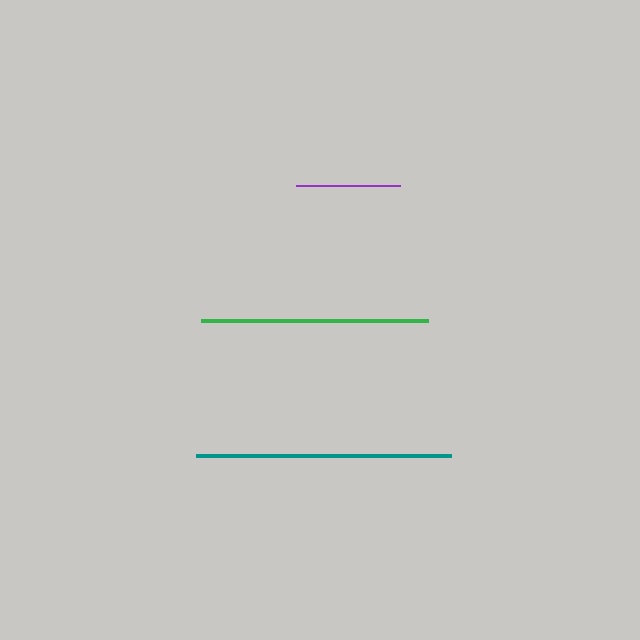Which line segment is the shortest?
The purple line is the shortest at approximately 104 pixels.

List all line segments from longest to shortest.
From longest to shortest: teal, green, purple.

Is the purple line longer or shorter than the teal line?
The teal line is longer than the purple line.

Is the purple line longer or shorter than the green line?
The green line is longer than the purple line.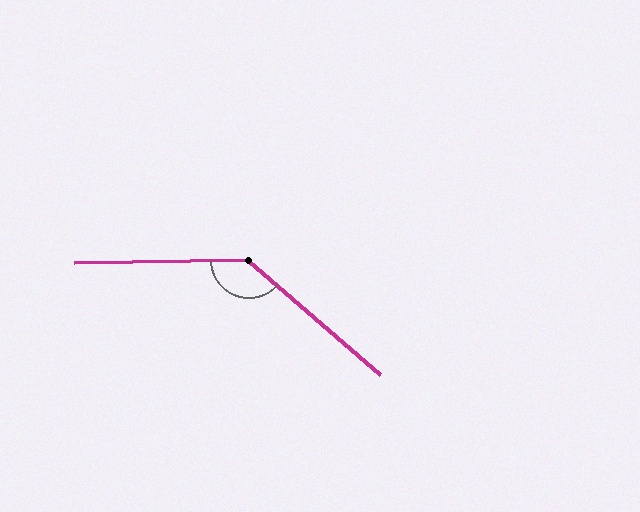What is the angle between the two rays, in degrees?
Approximately 138 degrees.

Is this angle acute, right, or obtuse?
It is obtuse.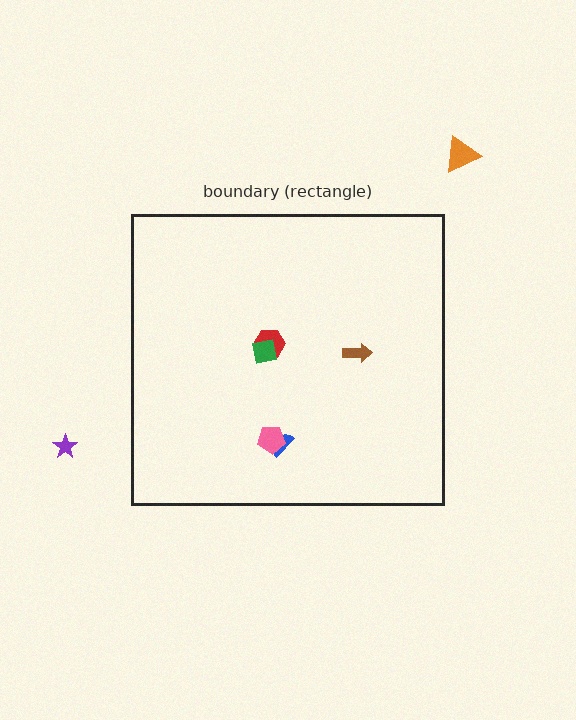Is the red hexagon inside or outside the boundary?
Inside.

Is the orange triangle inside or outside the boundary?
Outside.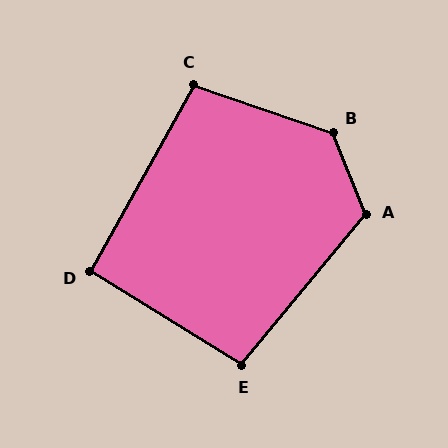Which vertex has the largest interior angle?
B, at approximately 131 degrees.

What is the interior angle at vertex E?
Approximately 98 degrees (obtuse).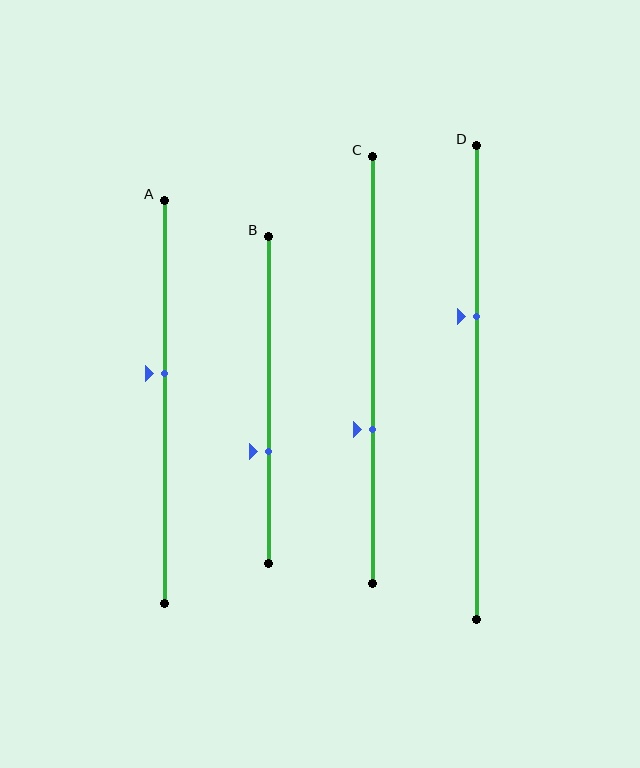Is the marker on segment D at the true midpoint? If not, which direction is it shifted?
No, the marker on segment D is shifted upward by about 14% of the segment length.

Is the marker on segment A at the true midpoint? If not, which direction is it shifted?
No, the marker on segment A is shifted upward by about 7% of the segment length.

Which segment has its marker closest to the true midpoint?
Segment A has its marker closest to the true midpoint.